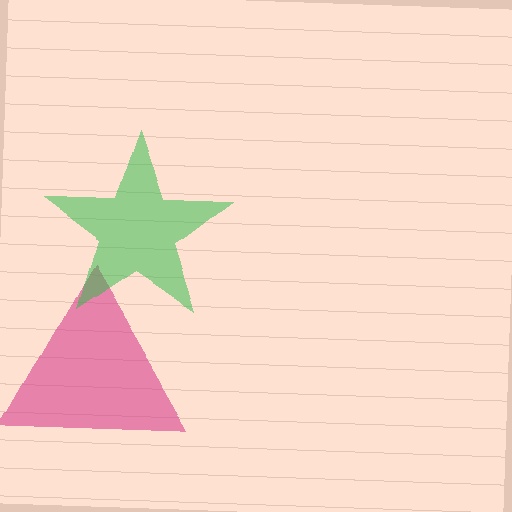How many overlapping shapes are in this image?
There are 2 overlapping shapes in the image.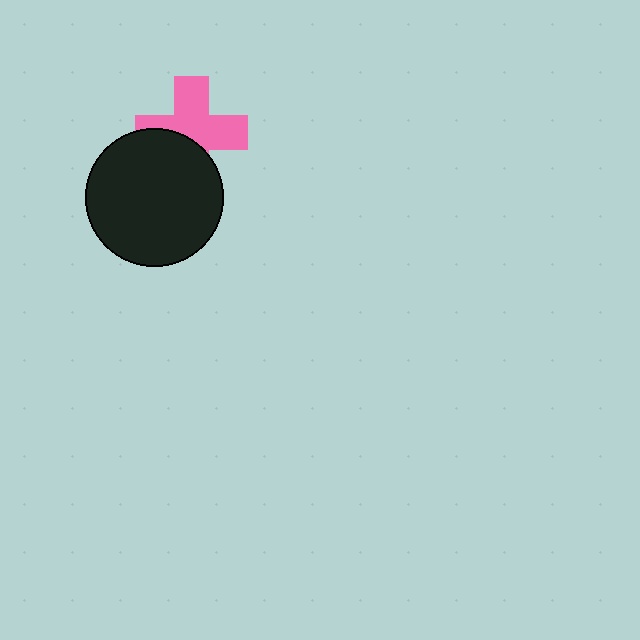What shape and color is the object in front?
The object in front is a black circle.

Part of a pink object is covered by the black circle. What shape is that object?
It is a cross.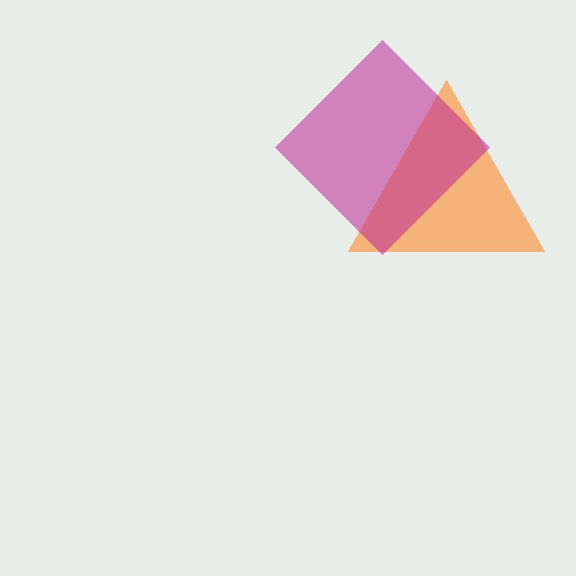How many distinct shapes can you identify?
There are 2 distinct shapes: an orange triangle, a magenta diamond.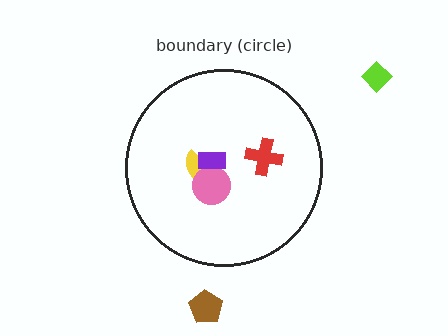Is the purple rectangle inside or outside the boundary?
Inside.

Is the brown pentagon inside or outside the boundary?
Outside.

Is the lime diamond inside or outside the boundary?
Outside.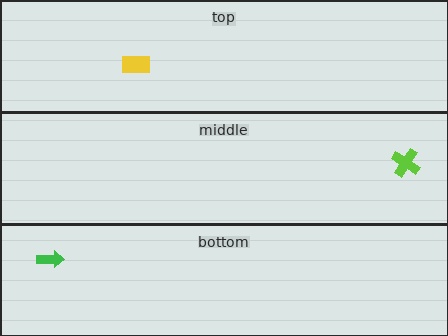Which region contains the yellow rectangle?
The top region.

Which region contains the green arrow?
The bottom region.